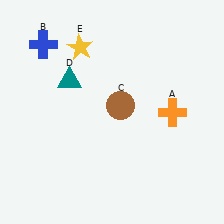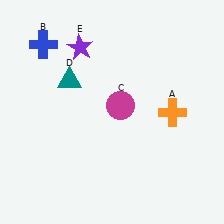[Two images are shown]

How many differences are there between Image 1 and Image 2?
There are 2 differences between the two images.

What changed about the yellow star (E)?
In Image 1, E is yellow. In Image 2, it changed to purple.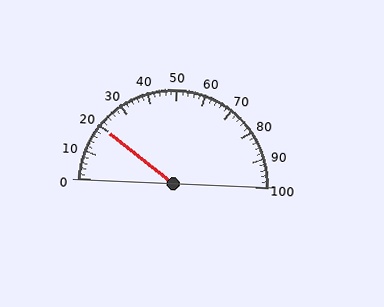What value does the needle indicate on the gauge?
The needle indicates approximately 20.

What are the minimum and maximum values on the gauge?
The gauge ranges from 0 to 100.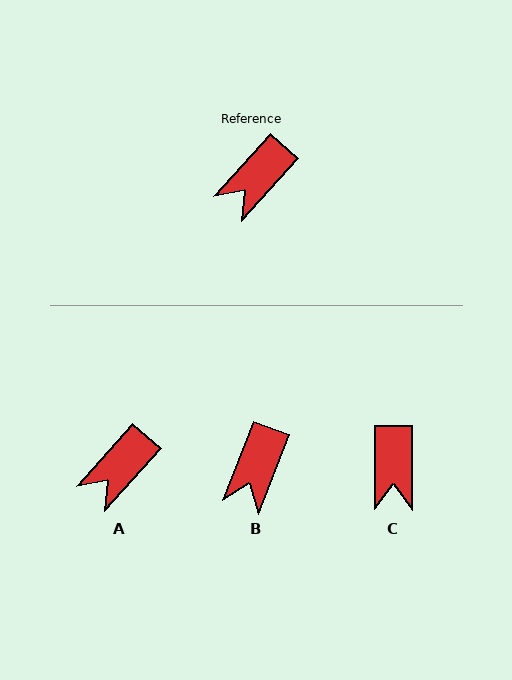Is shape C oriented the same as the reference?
No, it is off by about 42 degrees.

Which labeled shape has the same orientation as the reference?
A.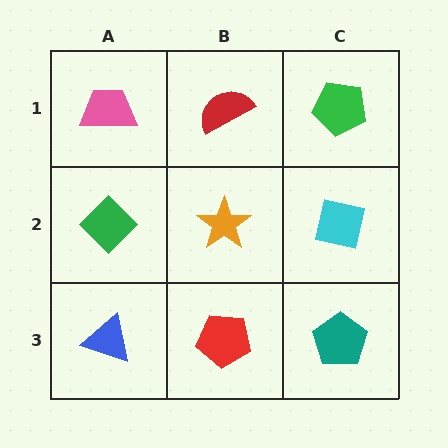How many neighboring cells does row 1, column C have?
2.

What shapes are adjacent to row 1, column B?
An orange star (row 2, column B), a pink trapezoid (row 1, column A), a green pentagon (row 1, column C).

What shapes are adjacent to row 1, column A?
A green diamond (row 2, column A), a red semicircle (row 1, column B).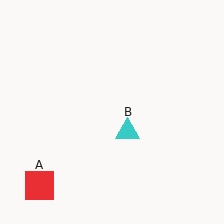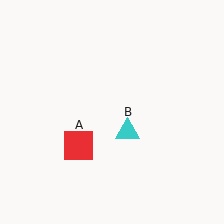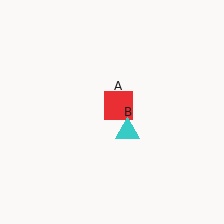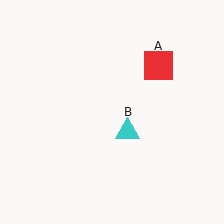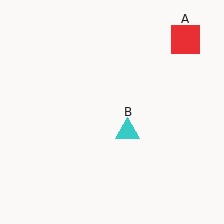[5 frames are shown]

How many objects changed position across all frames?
1 object changed position: red square (object A).